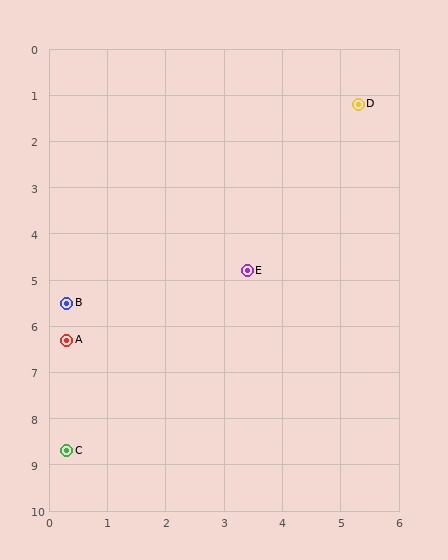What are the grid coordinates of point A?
Point A is at approximately (0.3, 6.3).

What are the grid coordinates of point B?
Point B is at approximately (0.3, 5.5).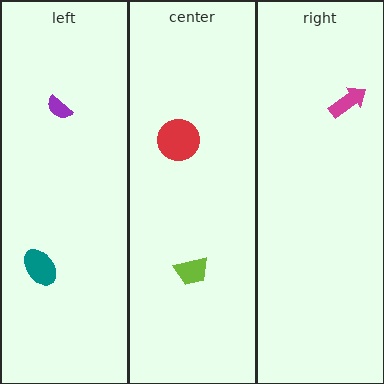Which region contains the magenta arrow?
The right region.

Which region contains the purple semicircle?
The left region.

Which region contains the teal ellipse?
The left region.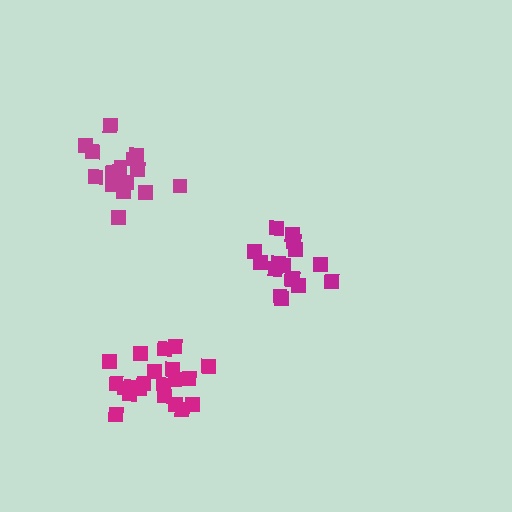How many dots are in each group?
Group 1: 16 dots, Group 2: 21 dots, Group 3: 17 dots (54 total).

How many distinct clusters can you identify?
There are 3 distinct clusters.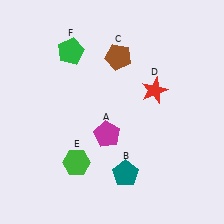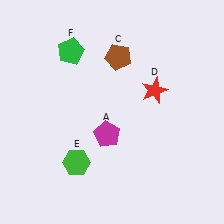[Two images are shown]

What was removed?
The teal pentagon (B) was removed in Image 2.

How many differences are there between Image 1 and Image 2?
There is 1 difference between the two images.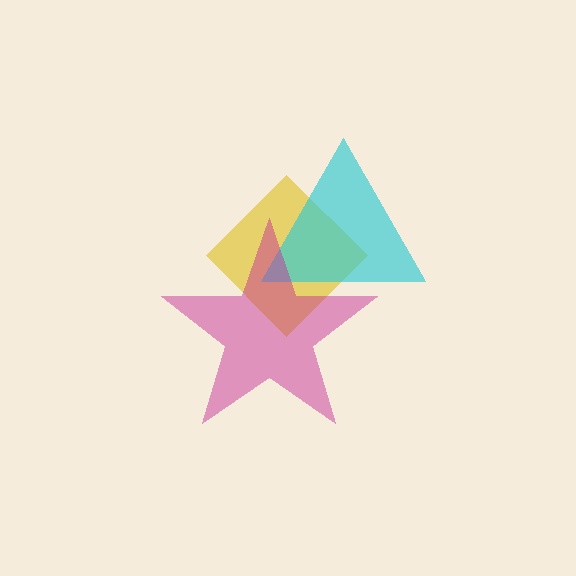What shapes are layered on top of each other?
The layered shapes are: a yellow diamond, a cyan triangle, a magenta star.